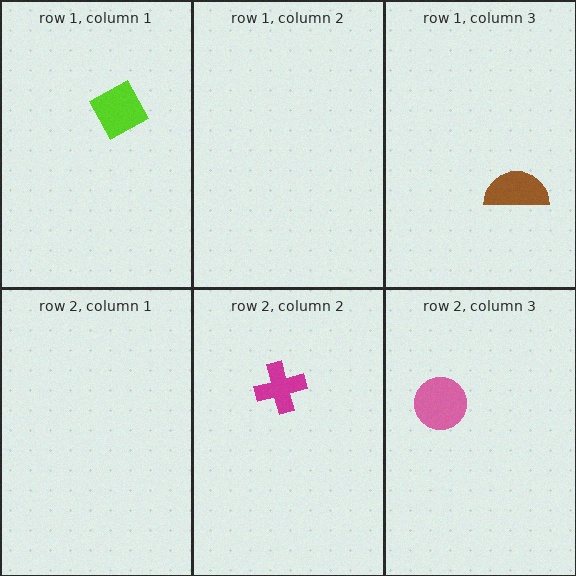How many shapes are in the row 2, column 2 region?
1.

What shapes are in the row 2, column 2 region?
The magenta cross.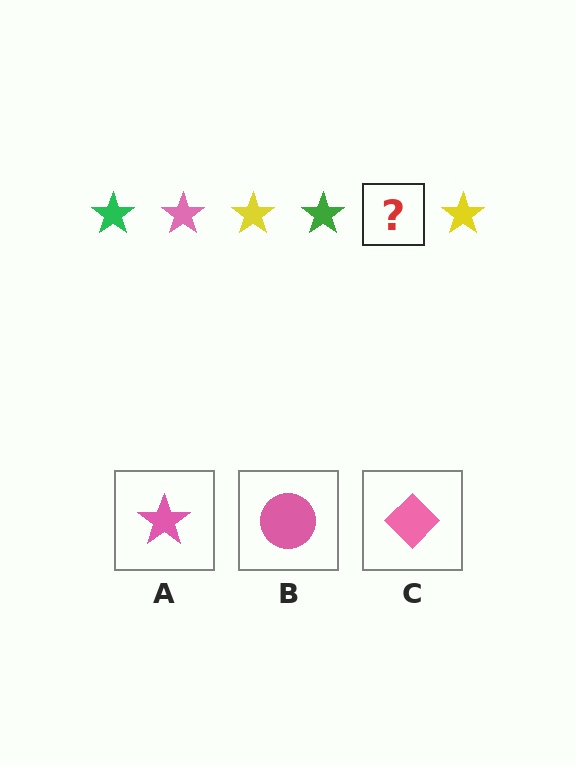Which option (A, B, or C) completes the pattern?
A.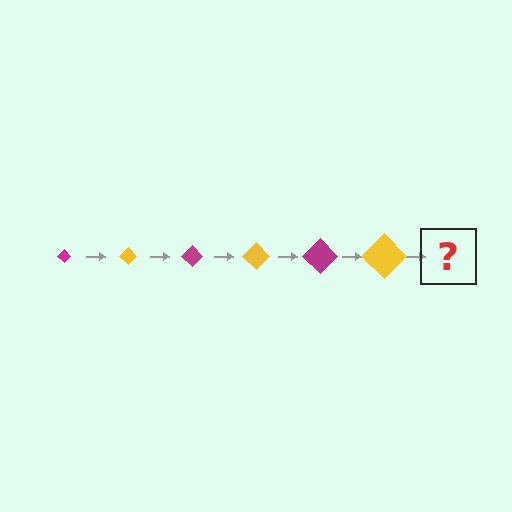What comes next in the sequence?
The next element should be a magenta diamond, larger than the previous one.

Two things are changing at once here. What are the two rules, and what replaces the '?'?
The two rules are that the diamond grows larger each step and the color cycles through magenta and yellow. The '?' should be a magenta diamond, larger than the previous one.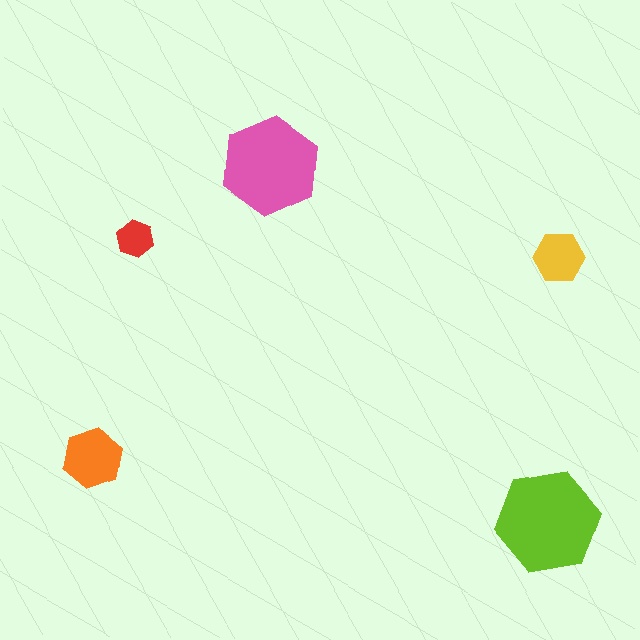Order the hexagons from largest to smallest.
the lime one, the pink one, the orange one, the yellow one, the red one.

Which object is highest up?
The pink hexagon is topmost.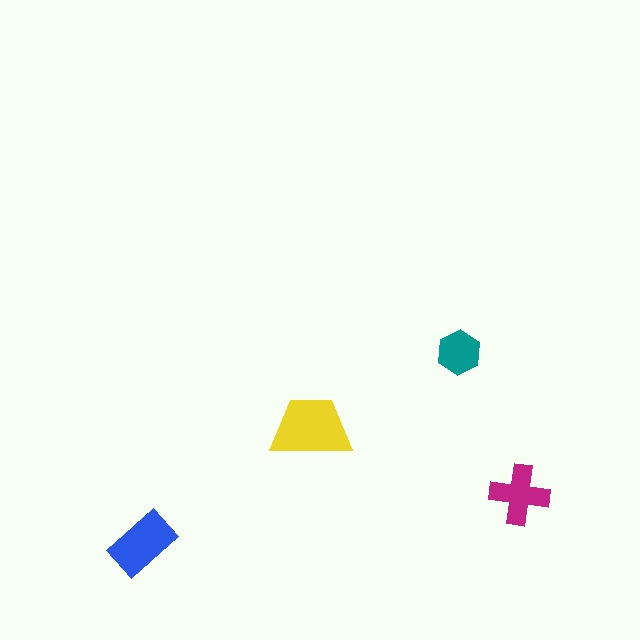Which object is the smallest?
The teal hexagon.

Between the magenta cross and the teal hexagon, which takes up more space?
The magenta cross.